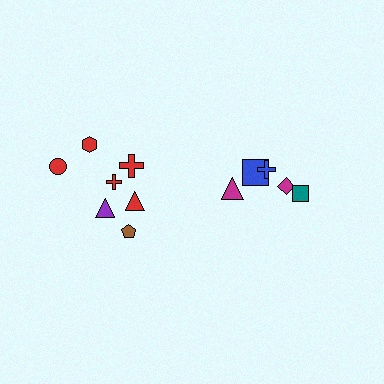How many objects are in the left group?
There are 7 objects.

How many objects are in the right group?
There are 5 objects.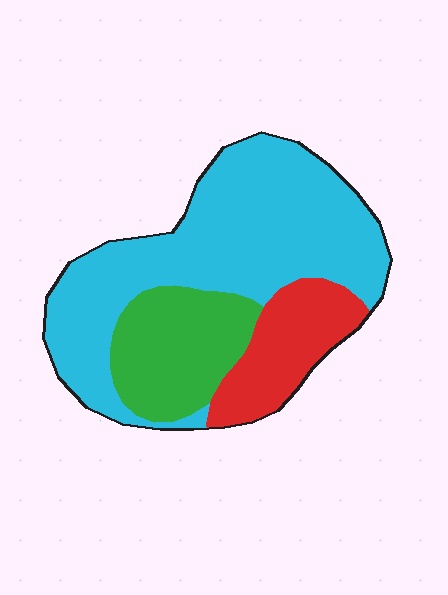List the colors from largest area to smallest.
From largest to smallest: cyan, green, red.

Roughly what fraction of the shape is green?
Green covers 22% of the shape.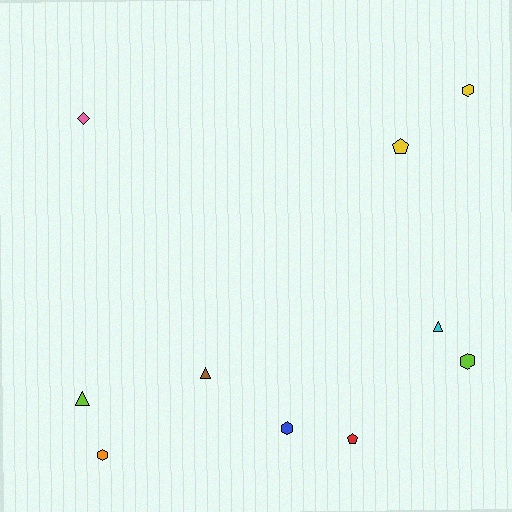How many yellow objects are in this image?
There are 2 yellow objects.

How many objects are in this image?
There are 10 objects.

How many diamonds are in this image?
There is 1 diamond.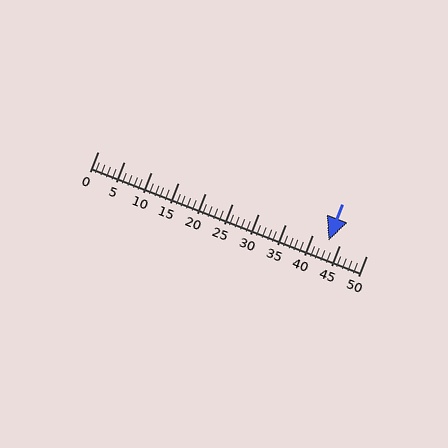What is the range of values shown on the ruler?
The ruler shows values from 0 to 50.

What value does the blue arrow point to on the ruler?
The blue arrow points to approximately 43.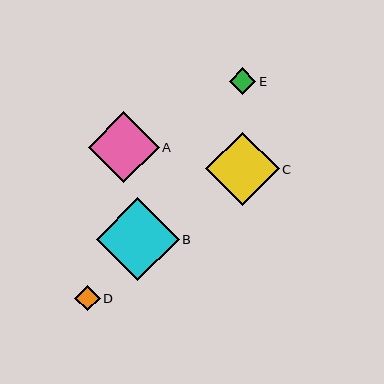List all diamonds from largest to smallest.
From largest to smallest: B, C, A, E, D.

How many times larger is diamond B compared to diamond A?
Diamond B is approximately 1.2 times the size of diamond A.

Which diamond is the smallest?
Diamond D is the smallest with a size of approximately 25 pixels.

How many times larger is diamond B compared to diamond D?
Diamond B is approximately 3.2 times the size of diamond D.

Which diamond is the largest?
Diamond B is the largest with a size of approximately 82 pixels.